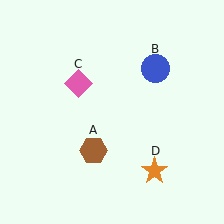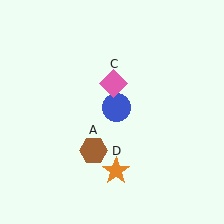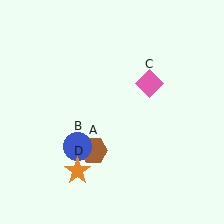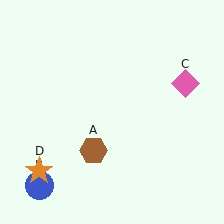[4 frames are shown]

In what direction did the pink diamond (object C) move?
The pink diamond (object C) moved right.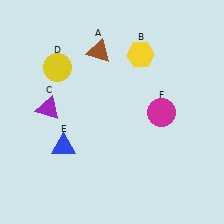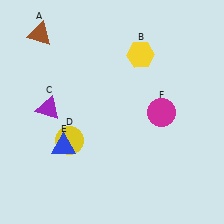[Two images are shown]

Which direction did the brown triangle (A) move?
The brown triangle (A) moved left.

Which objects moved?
The objects that moved are: the brown triangle (A), the yellow circle (D).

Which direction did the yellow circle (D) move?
The yellow circle (D) moved down.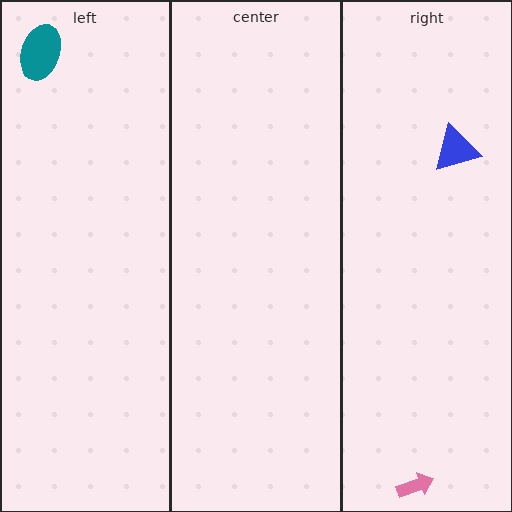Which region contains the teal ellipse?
The left region.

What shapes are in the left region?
The teal ellipse.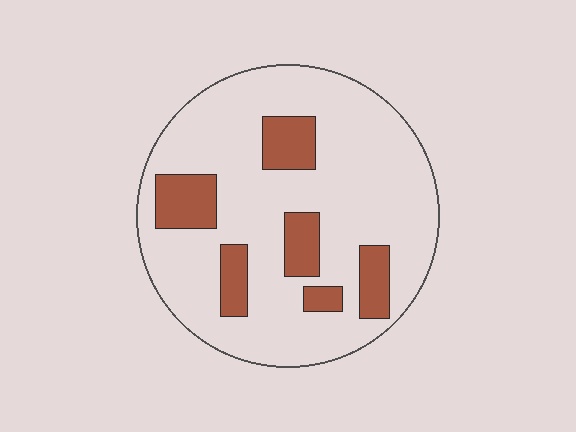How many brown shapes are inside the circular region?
6.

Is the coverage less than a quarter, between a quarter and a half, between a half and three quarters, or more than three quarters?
Less than a quarter.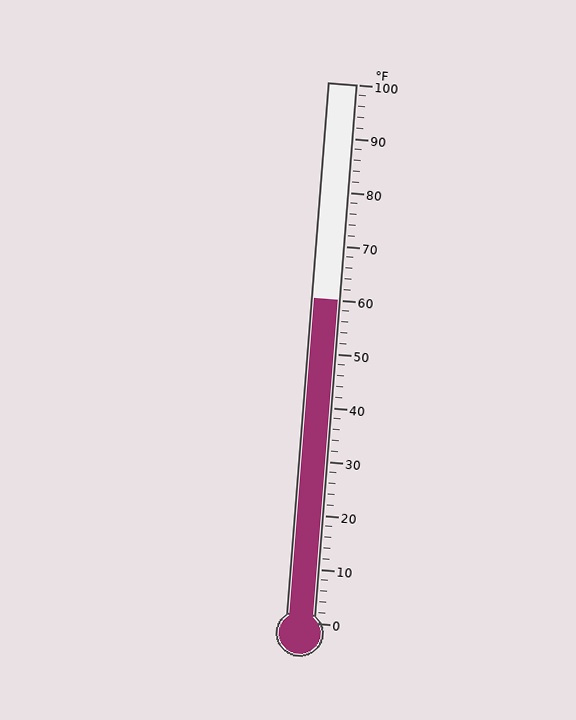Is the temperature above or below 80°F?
The temperature is below 80°F.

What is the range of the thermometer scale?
The thermometer scale ranges from 0°F to 100°F.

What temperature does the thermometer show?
The thermometer shows approximately 60°F.